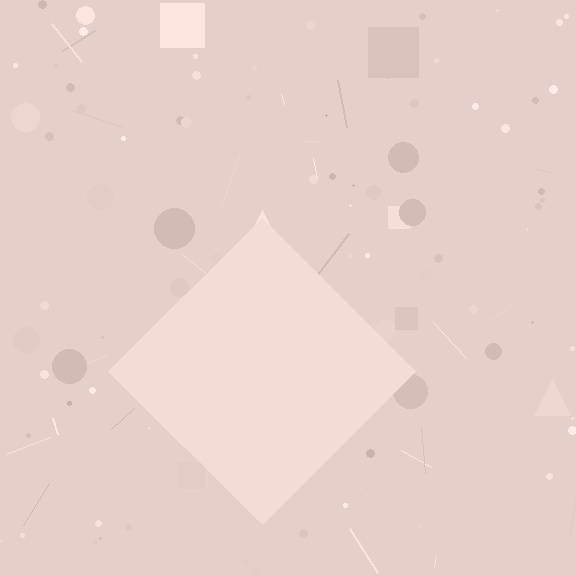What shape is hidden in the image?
A diamond is hidden in the image.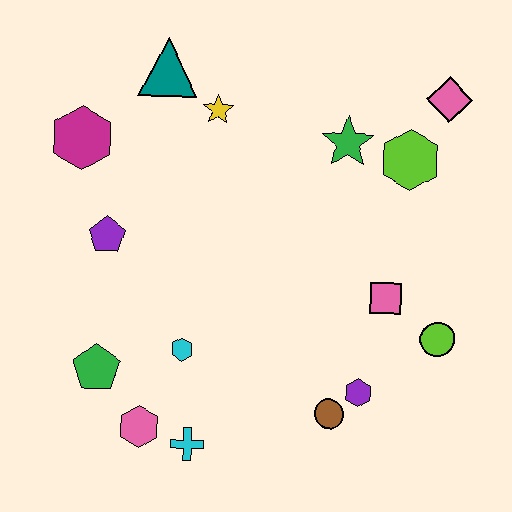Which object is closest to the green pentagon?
The pink hexagon is closest to the green pentagon.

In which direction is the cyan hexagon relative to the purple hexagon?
The cyan hexagon is to the left of the purple hexagon.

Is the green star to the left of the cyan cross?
No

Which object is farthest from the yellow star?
The cyan cross is farthest from the yellow star.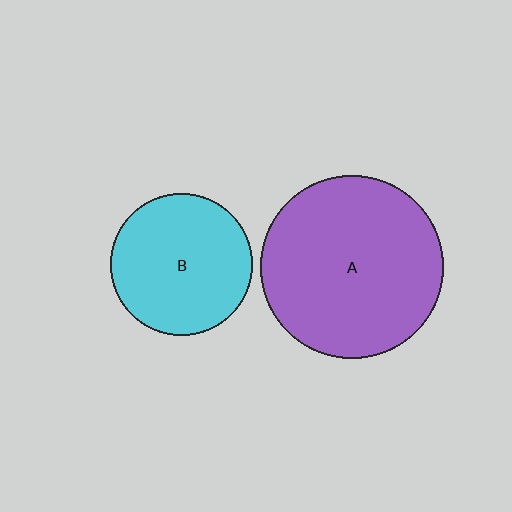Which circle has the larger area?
Circle A (purple).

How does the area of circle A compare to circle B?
Approximately 1.7 times.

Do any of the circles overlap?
No, none of the circles overlap.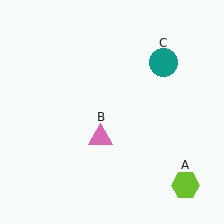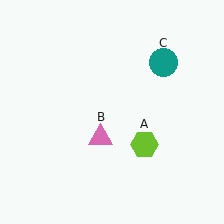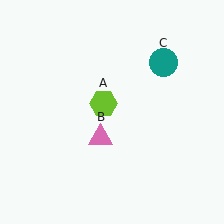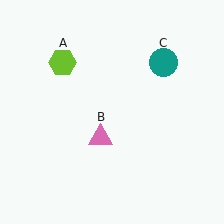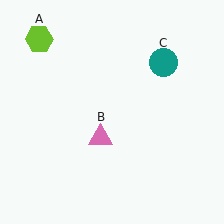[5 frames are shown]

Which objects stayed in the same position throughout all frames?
Pink triangle (object B) and teal circle (object C) remained stationary.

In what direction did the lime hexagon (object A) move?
The lime hexagon (object A) moved up and to the left.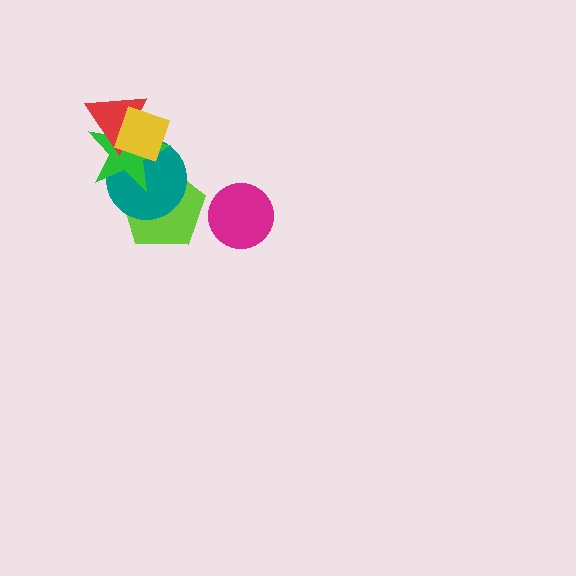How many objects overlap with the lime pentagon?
2 objects overlap with the lime pentagon.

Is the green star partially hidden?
Yes, it is partially covered by another shape.